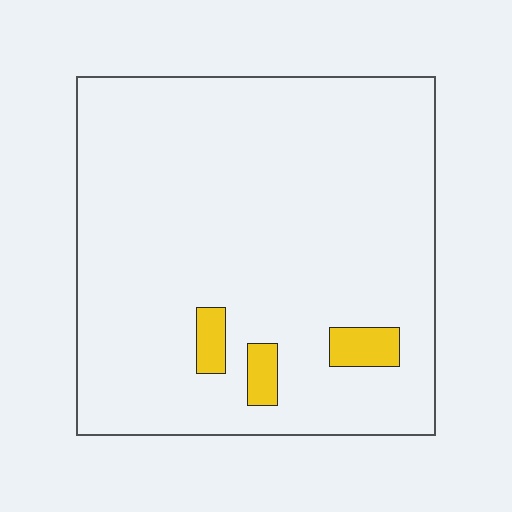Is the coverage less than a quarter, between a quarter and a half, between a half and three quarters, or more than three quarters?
Less than a quarter.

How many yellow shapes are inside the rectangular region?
3.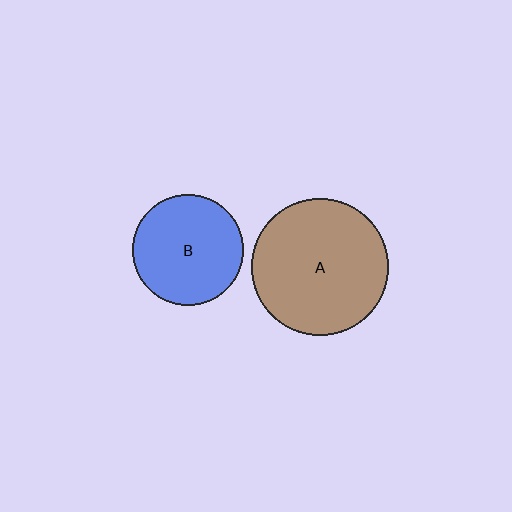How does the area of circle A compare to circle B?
Approximately 1.5 times.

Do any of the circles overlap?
No, none of the circles overlap.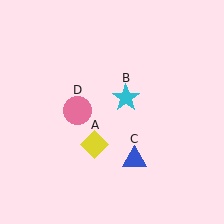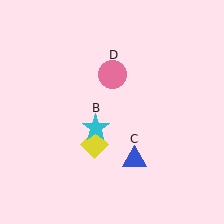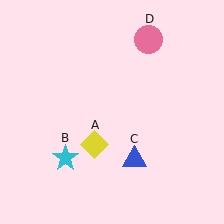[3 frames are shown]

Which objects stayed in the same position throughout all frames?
Yellow diamond (object A) and blue triangle (object C) remained stationary.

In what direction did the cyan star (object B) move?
The cyan star (object B) moved down and to the left.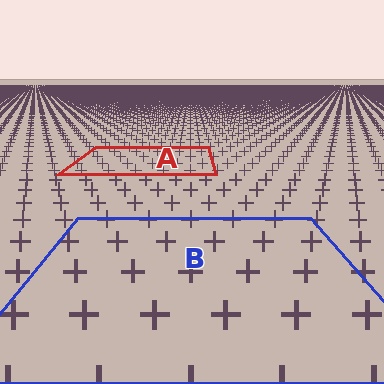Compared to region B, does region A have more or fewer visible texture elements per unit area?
Region A has more texture elements per unit area — they are packed more densely because it is farther away.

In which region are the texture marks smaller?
The texture marks are smaller in region A, because it is farther away.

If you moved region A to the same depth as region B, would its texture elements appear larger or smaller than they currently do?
They would appear larger. At a closer depth, the same texture elements are projected at a bigger on-screen size.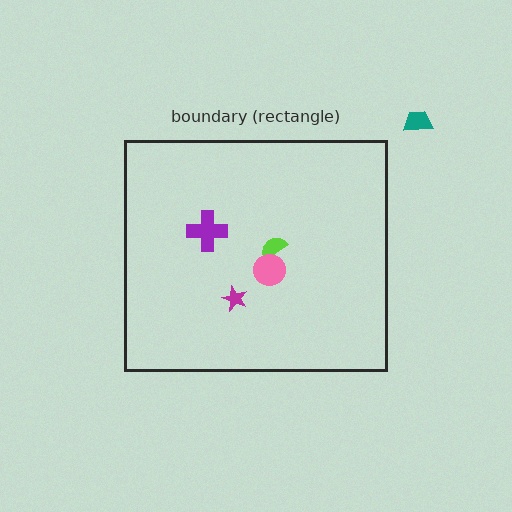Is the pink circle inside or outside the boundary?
Inside.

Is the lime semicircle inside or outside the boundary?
Inside.